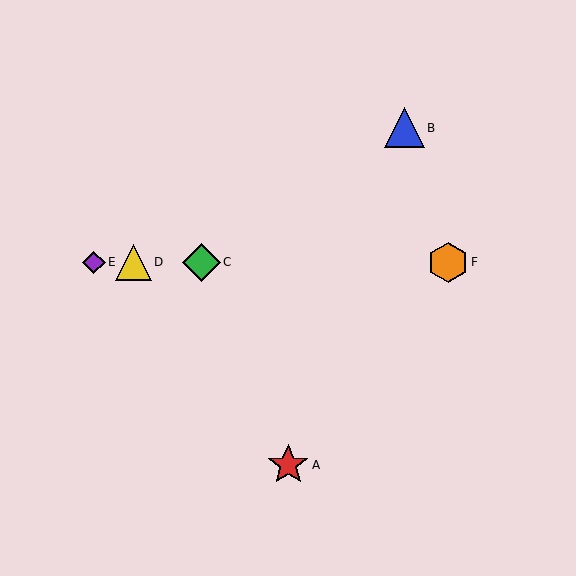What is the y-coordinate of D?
Object D is at y≈262.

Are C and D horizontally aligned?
Yes, both are at y≈262.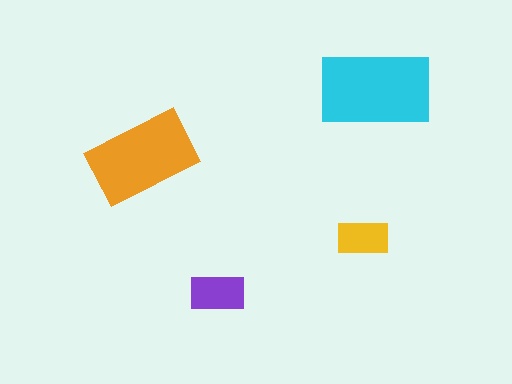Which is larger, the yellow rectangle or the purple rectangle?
The purple one.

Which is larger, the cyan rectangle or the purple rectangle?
The cyan one.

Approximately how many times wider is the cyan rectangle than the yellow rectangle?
About 2 times wider.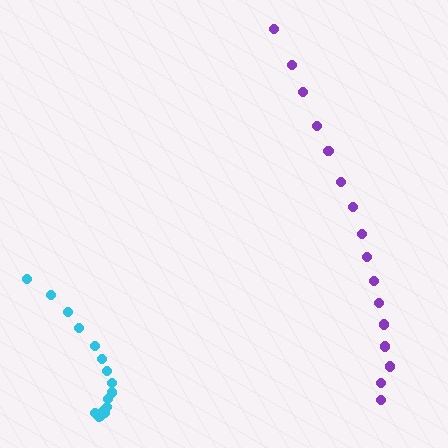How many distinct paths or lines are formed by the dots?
There are 2 distinct paths.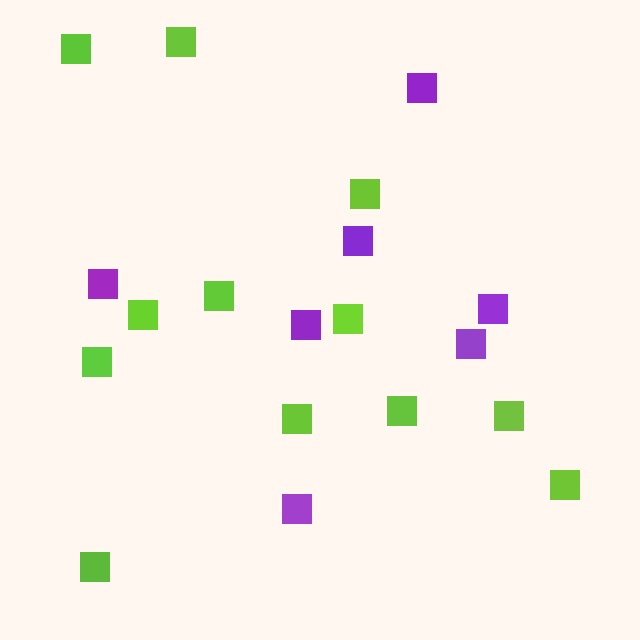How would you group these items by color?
There are 2 groups: one group of purple squares (7) and one group of lime squares (12).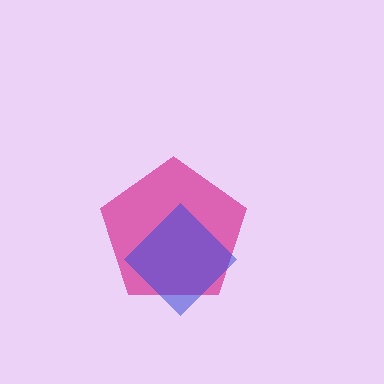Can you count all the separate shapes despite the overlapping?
Yes, there are 2 separate shapes.